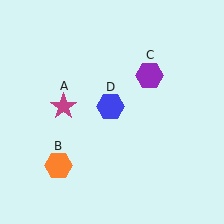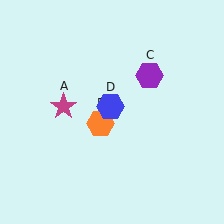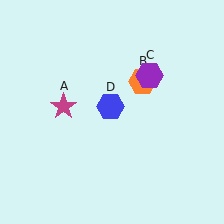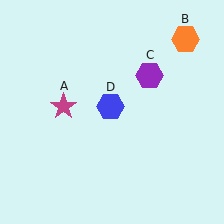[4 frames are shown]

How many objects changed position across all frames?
1 object changed position: orange hexagon (object B).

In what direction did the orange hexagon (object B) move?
The orange hexagon (object B) moved up and to the right.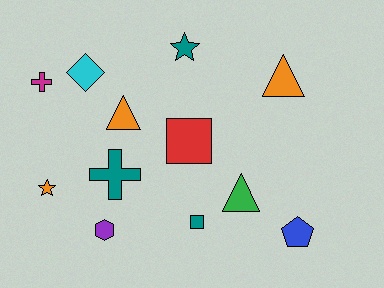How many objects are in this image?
There are 12 objects.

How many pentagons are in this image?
There is 1 pentagon.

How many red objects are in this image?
There is 1 red object.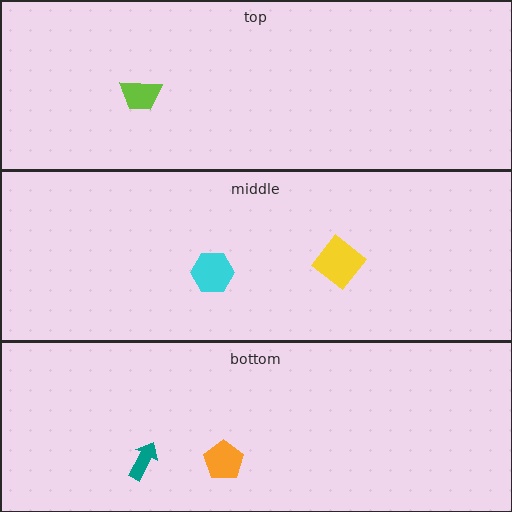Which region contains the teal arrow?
The bottom region.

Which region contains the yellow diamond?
The middle region.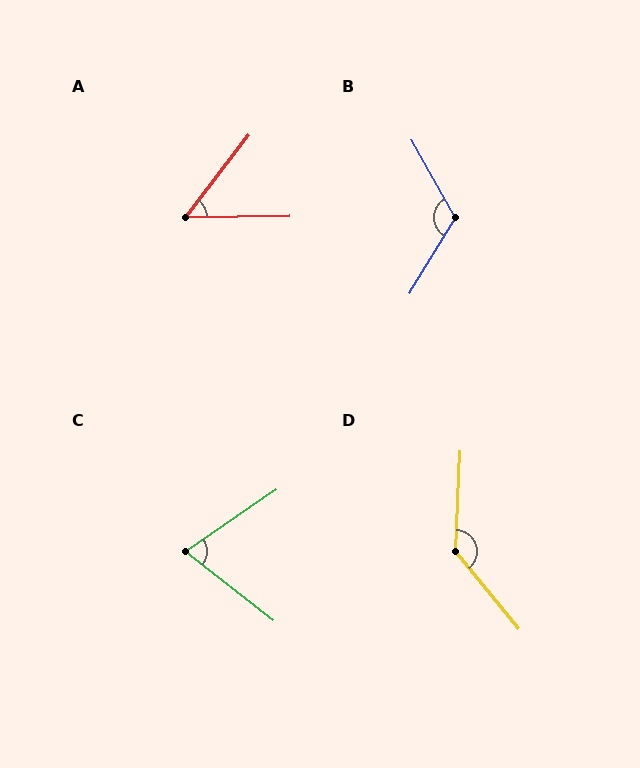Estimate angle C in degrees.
Approximately 72 degrees.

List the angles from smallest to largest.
A (52°), C (72°), B (119°), D (138°).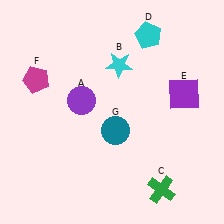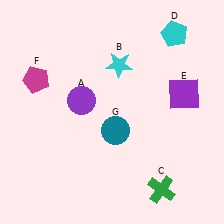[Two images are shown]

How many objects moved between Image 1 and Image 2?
1 object moved between the two images.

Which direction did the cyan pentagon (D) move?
The cyan pentagon (D) moved right.